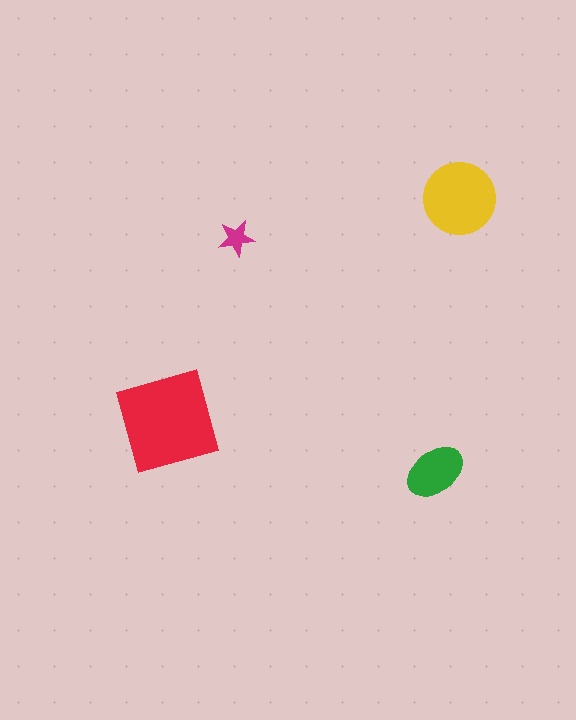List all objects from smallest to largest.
The magenta star, the green ellipse, the yellow circle, the red diamond.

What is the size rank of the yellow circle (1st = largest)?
2nd.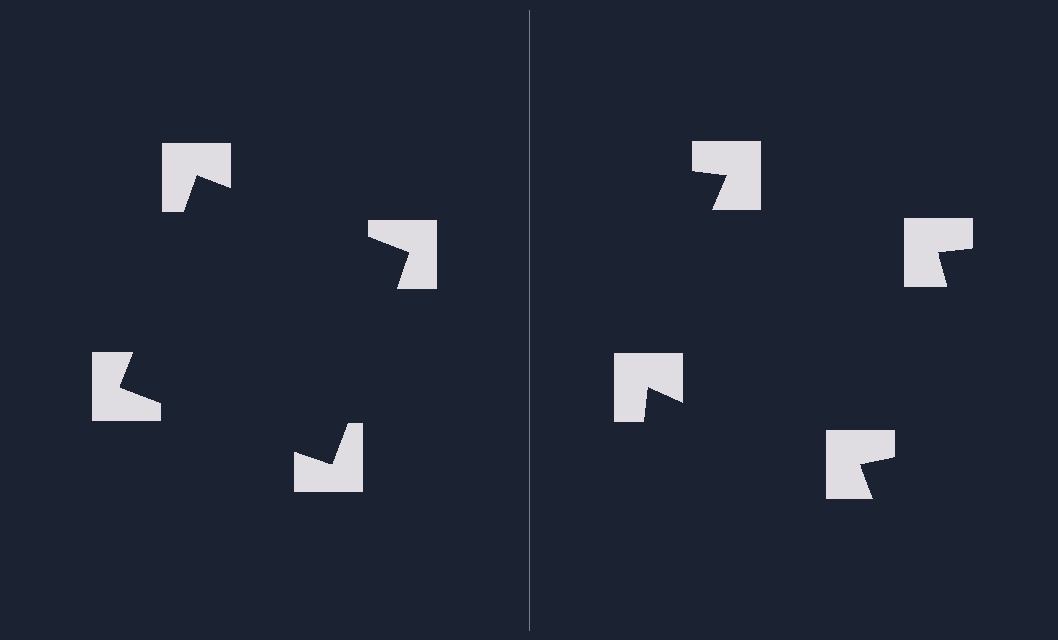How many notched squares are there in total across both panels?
8 — 4 on each side.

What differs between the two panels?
The notched squares are positioned identically on both sides; only the wedge orientations differ. On the left they align to a square; on the right they are misaligned.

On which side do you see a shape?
An illusory square appears on the left side. On the right side the wedge cuts are rotated, so no coherent shape forms.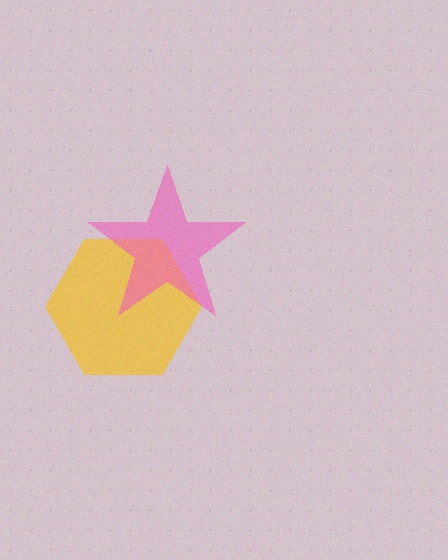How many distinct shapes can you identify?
There are 2 distinct shapes: a yellow hexagon, a pink star.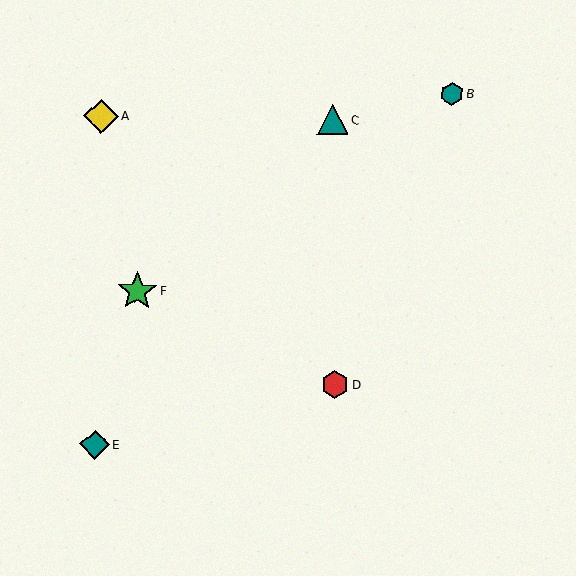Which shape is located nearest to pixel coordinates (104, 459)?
The teal diamond (labeled E) at (95, 445) is nearest to that location.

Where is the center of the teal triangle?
The center of the teal triangle is at (333, 120).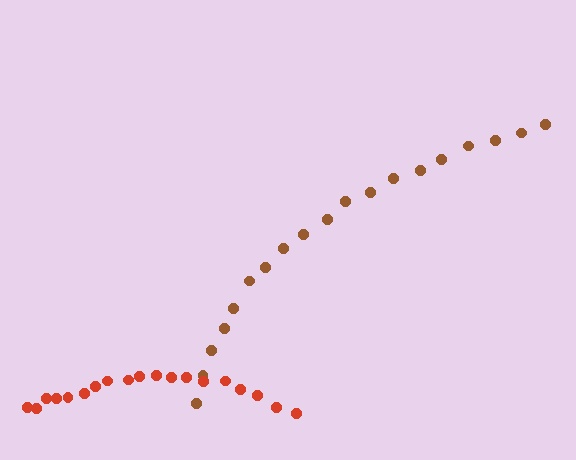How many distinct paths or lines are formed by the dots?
There are 2 distinct paths.